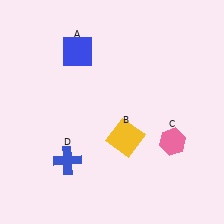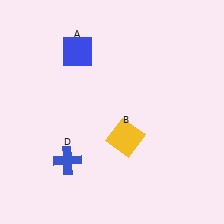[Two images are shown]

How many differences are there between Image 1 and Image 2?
There is 1 difference between the two images.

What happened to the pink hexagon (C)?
The pink hexagon (C) was removed in Image 2. It was in the bottom-right area of Image 1.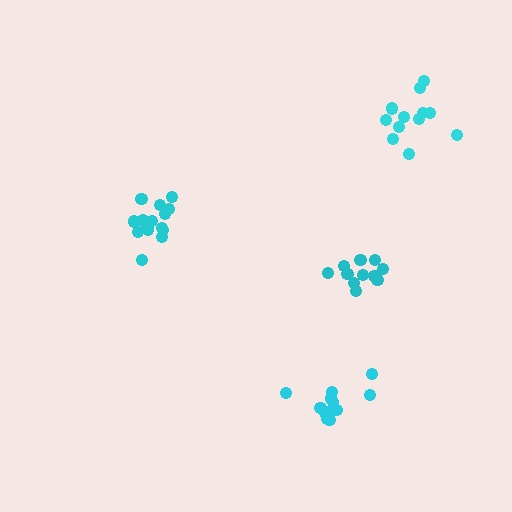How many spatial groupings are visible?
There are 4 spatial groupings.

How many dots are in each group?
Group 1: 13 dots, Group 2: 12 dots, Group 3: 11 dots, Group 4: 15 dots (51 total).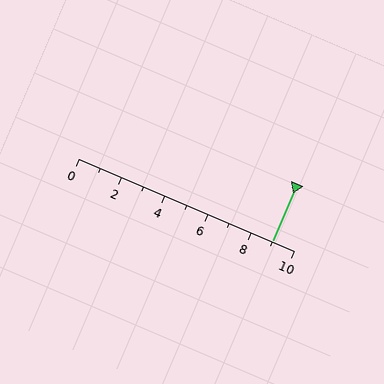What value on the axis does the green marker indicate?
The marker indicates approximately 9.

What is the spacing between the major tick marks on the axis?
The major ticks are spaced 2 apart.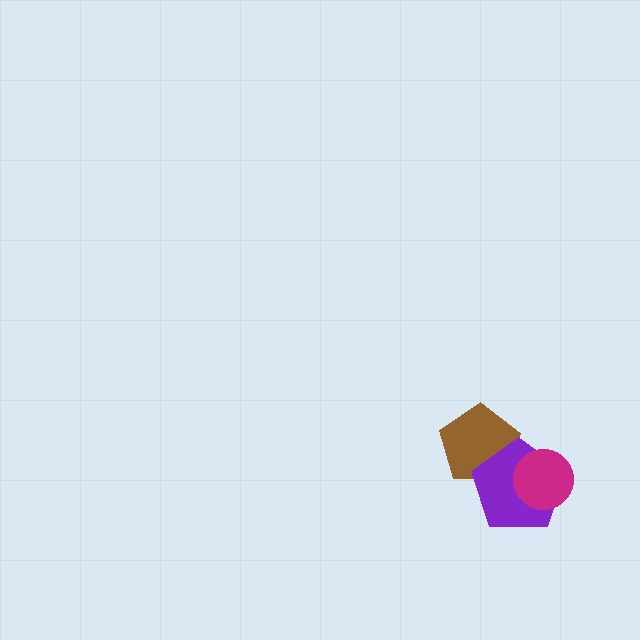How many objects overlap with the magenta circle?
1 object overlaps with the magenta circle.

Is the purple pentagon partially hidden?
Yes, it is partially covered by another shape.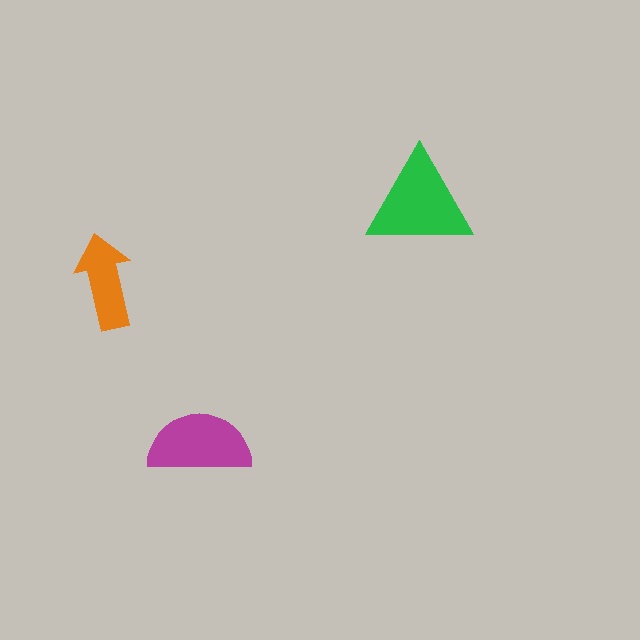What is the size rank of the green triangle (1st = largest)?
1st.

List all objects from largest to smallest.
The green triangle, the magenta semicircle, the orange arrow.